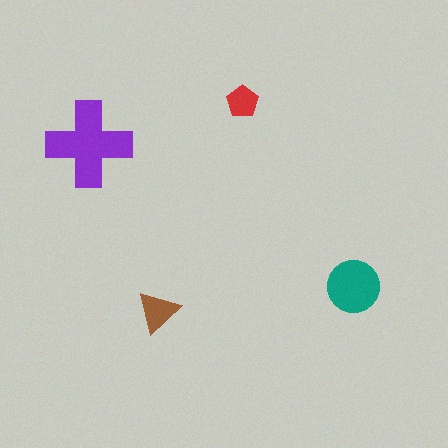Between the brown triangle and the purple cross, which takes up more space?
The purple cross.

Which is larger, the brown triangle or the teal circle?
The teal circle.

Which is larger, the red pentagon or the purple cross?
The purple cross.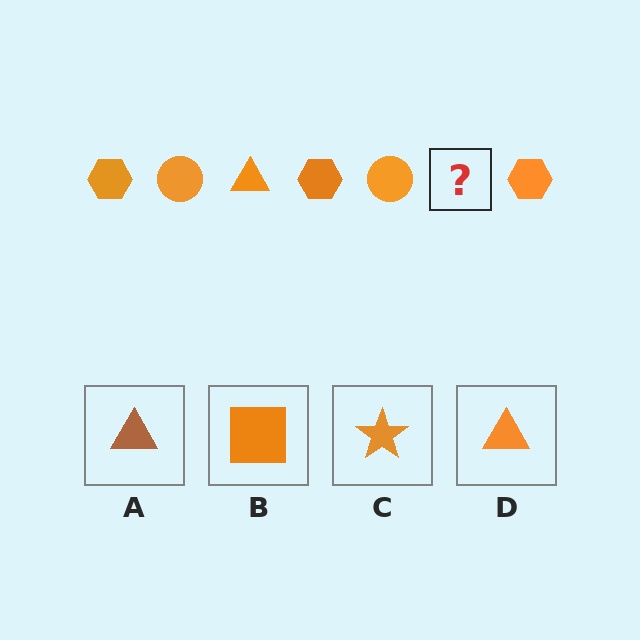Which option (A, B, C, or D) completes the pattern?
D.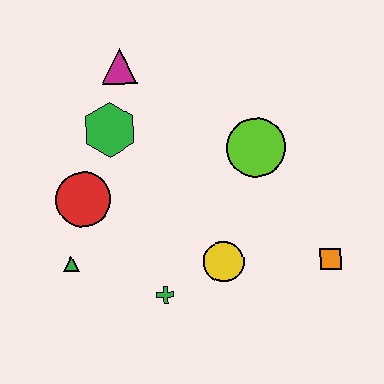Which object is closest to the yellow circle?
The green cross is closest to the yellow circle.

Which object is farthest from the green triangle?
The orange square is farthest from the green triangle.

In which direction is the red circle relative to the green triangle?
The red circle is above the green triangle.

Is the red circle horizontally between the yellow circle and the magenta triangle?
No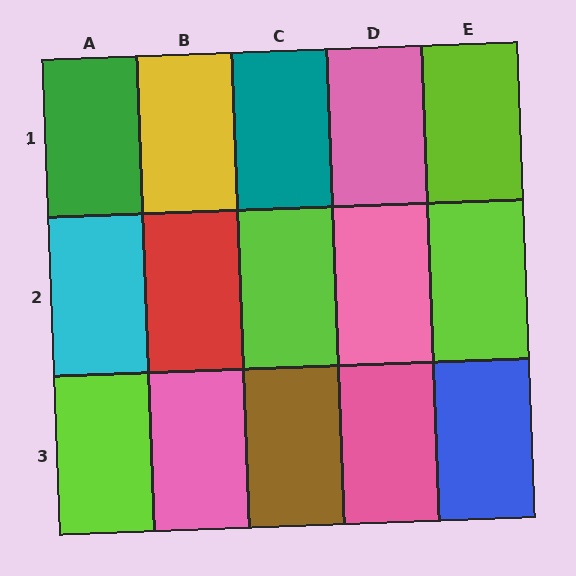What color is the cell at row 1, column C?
Teal.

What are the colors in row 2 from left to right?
Cyan, red, lime, pink, lime.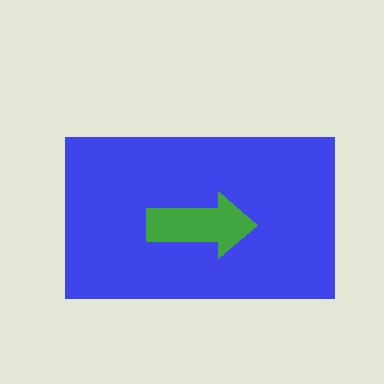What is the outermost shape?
The blue rectangle.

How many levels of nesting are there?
2.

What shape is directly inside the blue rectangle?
The green arrow.